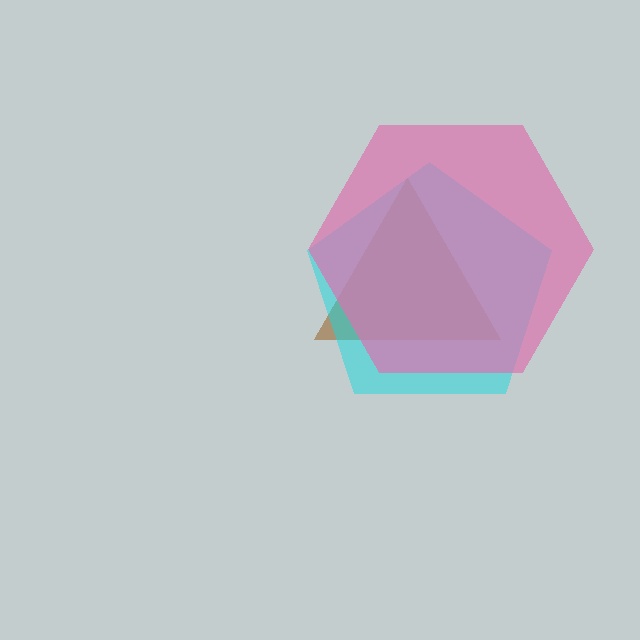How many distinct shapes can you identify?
There are 3 distinct shapes: a brown triangle, a cyan pentagon, a pink hexagon.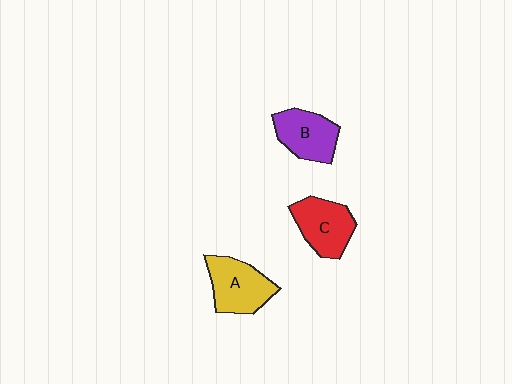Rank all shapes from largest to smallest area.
From largest to smallest: A (yellow), C (red), B (purple).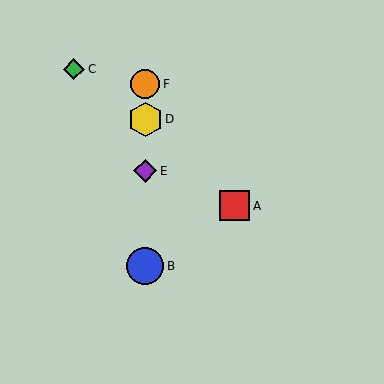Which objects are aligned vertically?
Objects B, D, E, F are aligned vertically.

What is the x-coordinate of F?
Object F is at x≈145.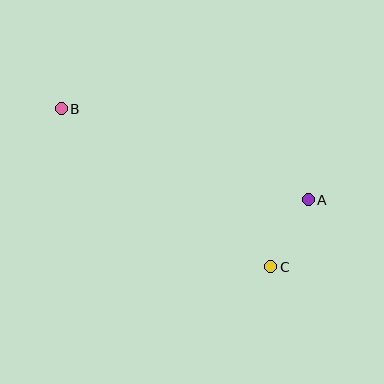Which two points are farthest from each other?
Points A and B are farthest from each other.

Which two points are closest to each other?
Points A and C are closest to each other.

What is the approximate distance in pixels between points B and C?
The distance between B and C is approximately 262 pixels.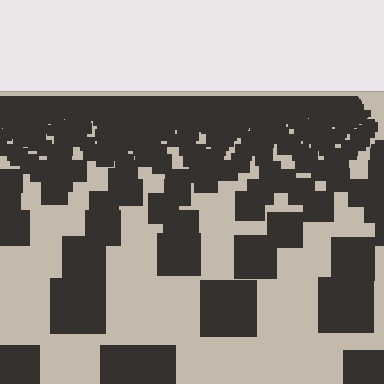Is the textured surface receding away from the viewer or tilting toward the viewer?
The surface is receding away from the viewer. Texture elements get smaller and denser toward the top.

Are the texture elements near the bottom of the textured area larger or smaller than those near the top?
Larger. Near the bottom, elements are closer to the viewer and appear at a bigger on-screen size.